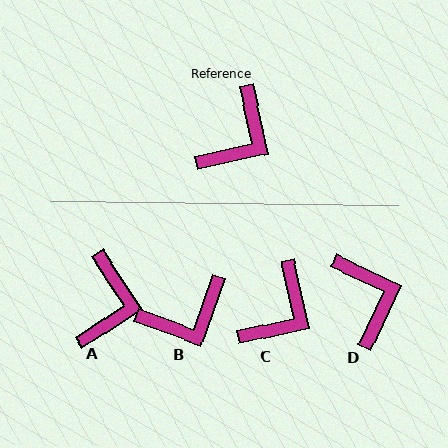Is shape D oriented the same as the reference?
No, it is off by about 52 degrees.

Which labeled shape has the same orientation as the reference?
C.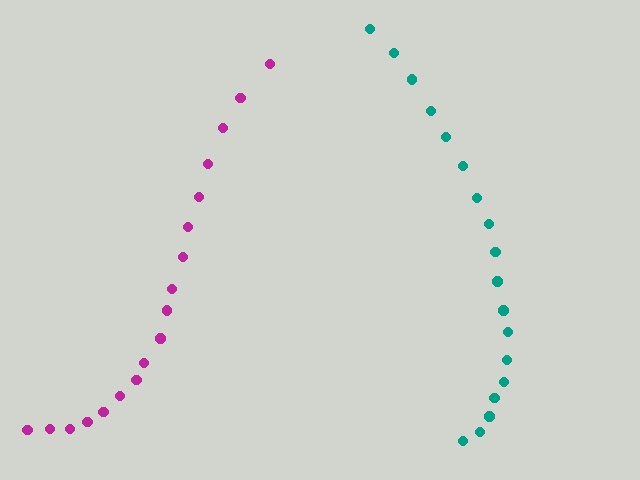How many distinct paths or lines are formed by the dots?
There are 2 distinct paths.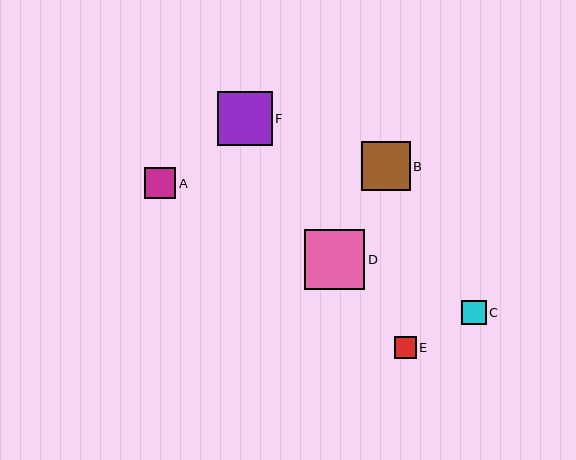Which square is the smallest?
Square E is the smallest with a size of approximately 22 pixels.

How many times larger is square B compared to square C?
Square B is approximately 2.0 times the size of square C.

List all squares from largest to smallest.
From largest to smallest: D, F, B, A, C, E.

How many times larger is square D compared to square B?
Square D is approximately 1.2 times the size of square B.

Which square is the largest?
Square D is the largest with a size of approximately 60 pixels.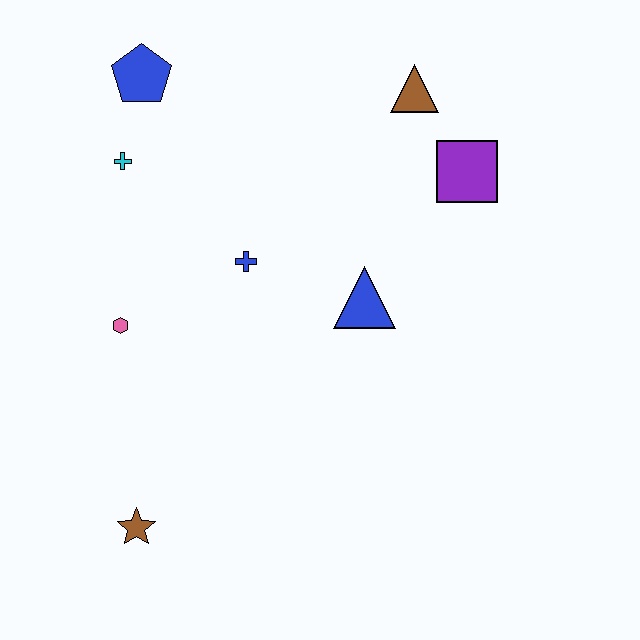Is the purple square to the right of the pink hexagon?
Yes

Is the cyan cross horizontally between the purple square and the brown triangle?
No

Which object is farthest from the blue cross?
The brown star is farthest from the blue cross.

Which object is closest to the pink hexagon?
The blue cross is closest to the pink hexagon.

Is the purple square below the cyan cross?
Yes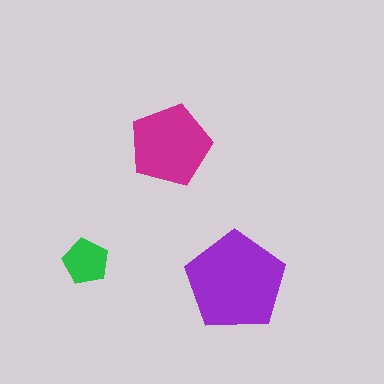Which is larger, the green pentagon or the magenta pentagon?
The magenta one.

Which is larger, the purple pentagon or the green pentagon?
The purple one.